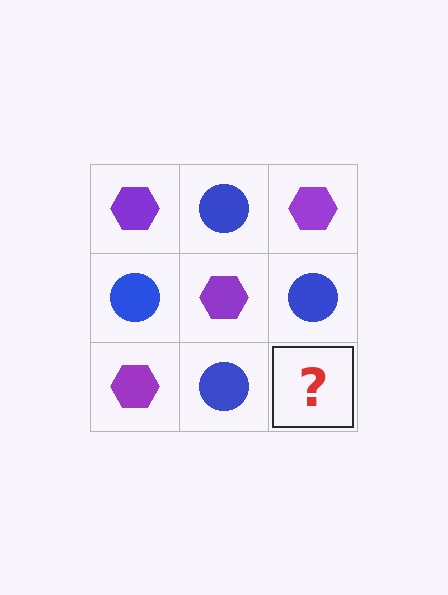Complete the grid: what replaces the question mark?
The question mark should be replaced with a purple hexagon.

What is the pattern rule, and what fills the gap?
The rule is that it alternates purple hexagon and blue circle in a checkerboard pattern. The gap should be filled with a purple hexagon.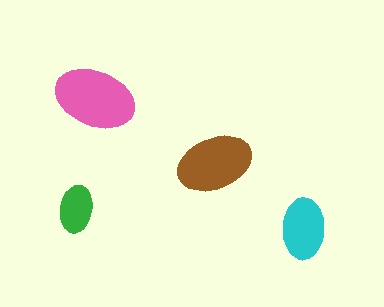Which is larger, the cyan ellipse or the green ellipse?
The cyan one.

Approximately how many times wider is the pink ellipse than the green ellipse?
About 1.5 times wider.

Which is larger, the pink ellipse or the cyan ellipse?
The pink one.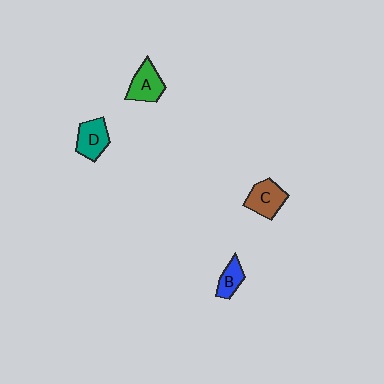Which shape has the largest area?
Shape C (brown).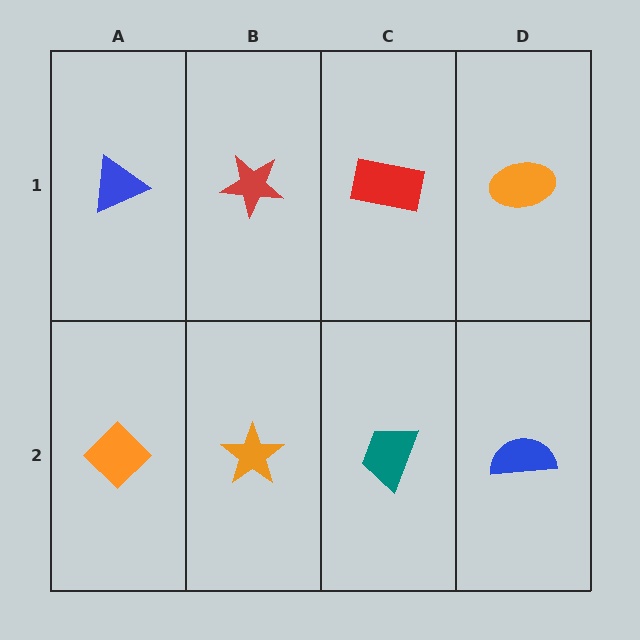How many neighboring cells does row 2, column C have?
3.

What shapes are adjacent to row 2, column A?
A blue triangle (row 1, column A), an orange star (row 2, column B).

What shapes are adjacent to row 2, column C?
A red rectangle (row 1, column C), an orange star (row 2, column B), a blue semicircle (row 2, column D).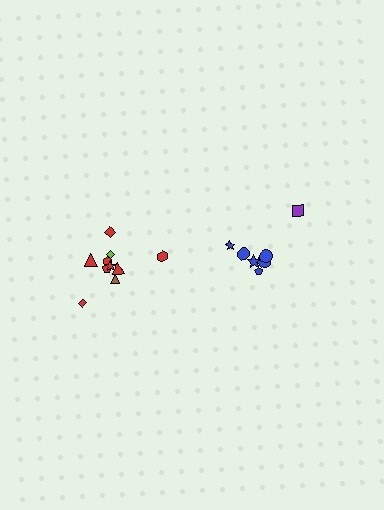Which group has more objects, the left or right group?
The left group.